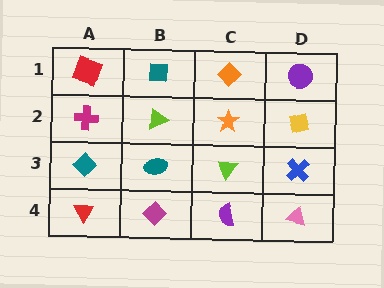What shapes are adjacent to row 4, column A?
A teal diamond (row 3, column A), a magenta diamond (row 4, column B).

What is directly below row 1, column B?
A lime triangle.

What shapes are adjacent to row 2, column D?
A purple circle (row 1, column D), a blue cross (row 3, column D), an orange star (row 2, column C).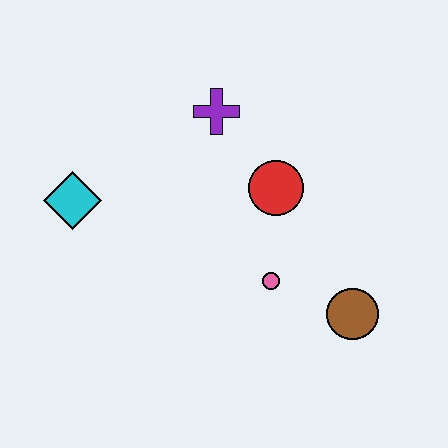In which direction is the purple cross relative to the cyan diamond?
The purple cross is to the right of the cyan diamond.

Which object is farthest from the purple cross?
The brown circle is farthest from the purple cross.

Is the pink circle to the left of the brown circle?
Yes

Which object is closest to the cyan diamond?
The purple cross is closest to the cyan diamond.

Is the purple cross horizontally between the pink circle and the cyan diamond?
Yes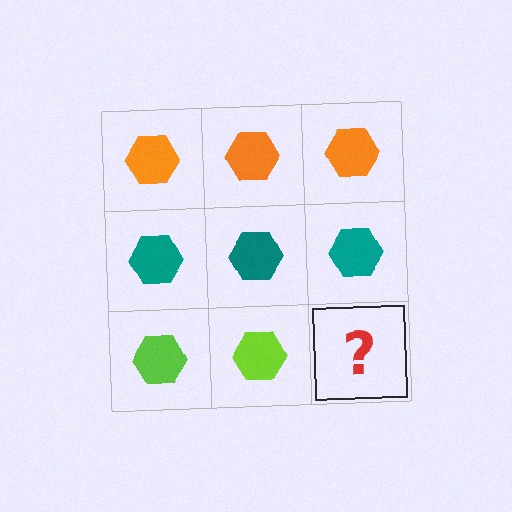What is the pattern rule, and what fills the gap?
The rule is that each row has a consistent color. The gap should be filled with a lime hexagon.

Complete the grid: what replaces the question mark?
The question mark should be replaced with a lime hexagon.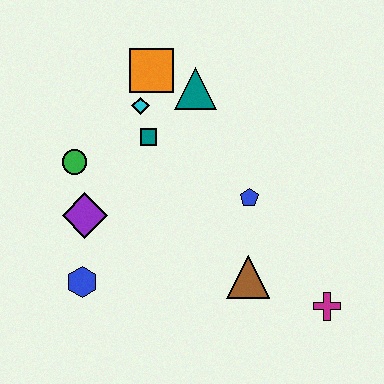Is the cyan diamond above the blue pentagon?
Yes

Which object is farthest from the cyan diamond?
The magenta cross is farthest from the cyan diamond.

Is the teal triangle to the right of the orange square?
Yes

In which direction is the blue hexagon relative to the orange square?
The blue hexagon is below the orange square.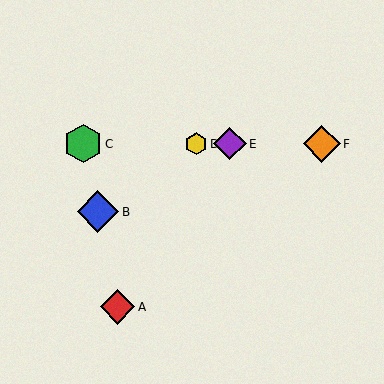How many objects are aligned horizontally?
4 objects (C, D, E, F) are aligned horizontally.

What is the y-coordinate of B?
Object B is at y≈212.